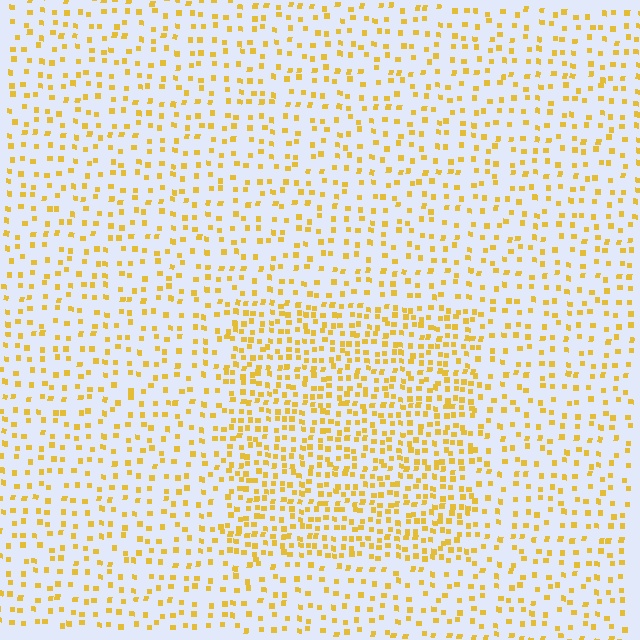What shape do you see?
I see a rectangle.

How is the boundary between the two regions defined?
The boundary is defined by a change in element density (approximately 2.0x ratio). All elements are the same color, size, and shape.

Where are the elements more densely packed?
The elements are more densely packed inside the rectangle boundary.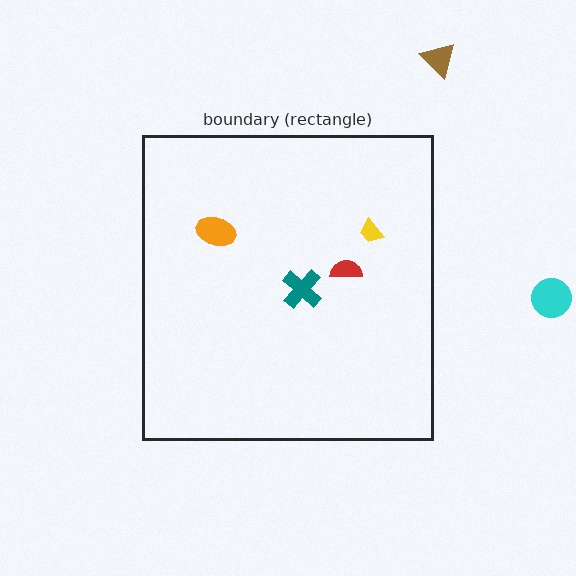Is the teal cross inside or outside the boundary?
Inside.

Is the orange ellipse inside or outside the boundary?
Inside.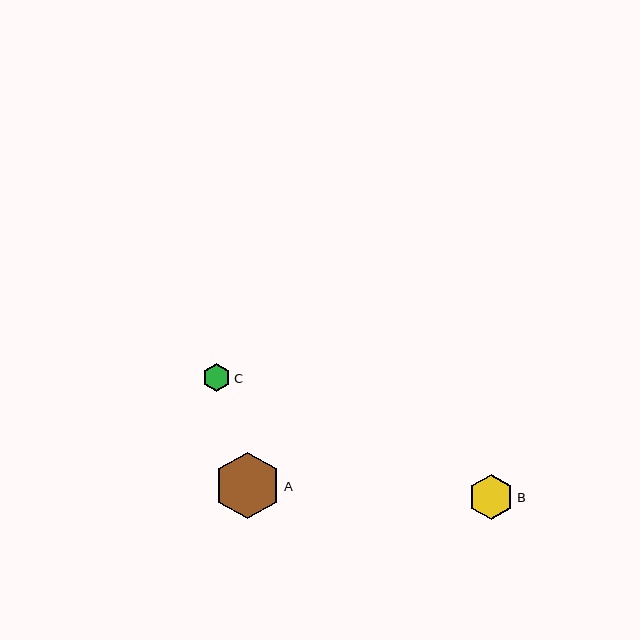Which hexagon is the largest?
Hexagon A is the largest with a size of approximately 67 pixels.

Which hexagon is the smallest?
Hexagon C is the smallest with a size of approximately 28 pixels.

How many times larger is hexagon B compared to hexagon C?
Hexagon B is approximately 1.6 times the size of hexagon C.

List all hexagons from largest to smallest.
From largest to smallest: A, B, C.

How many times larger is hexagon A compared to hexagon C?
Hexagon A is approximately 2.4 times the size of hexagon C.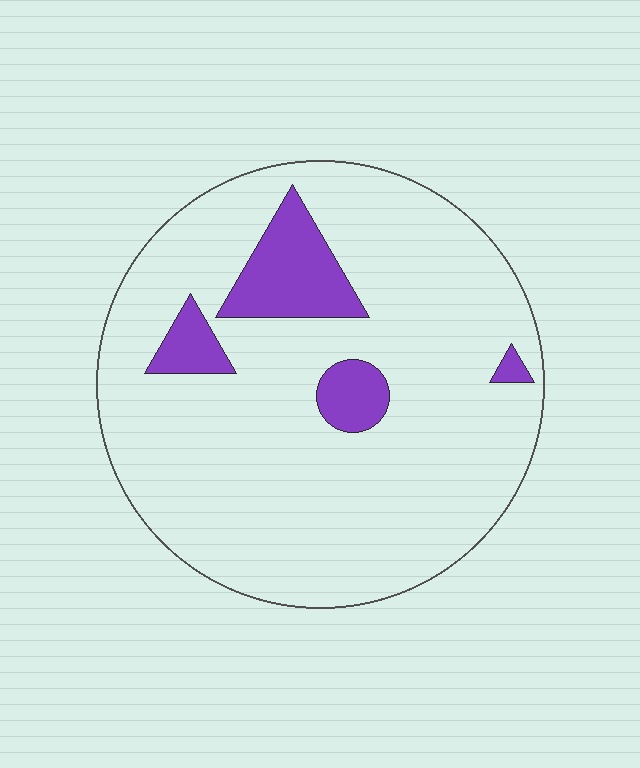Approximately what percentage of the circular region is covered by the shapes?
Approximately 10%.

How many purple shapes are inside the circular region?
4.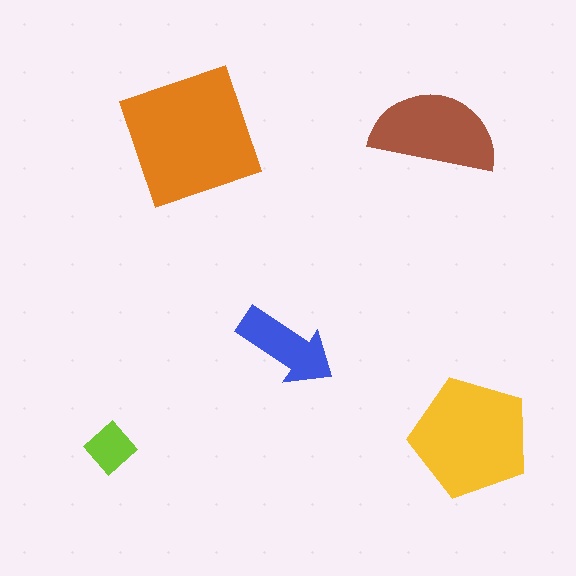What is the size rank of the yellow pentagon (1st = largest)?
2nd.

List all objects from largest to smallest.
The orange square, the yellow pentagon, the brown semicircle, the blue arrow, the lime diamond.